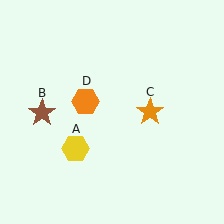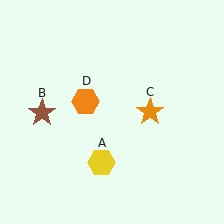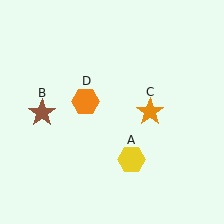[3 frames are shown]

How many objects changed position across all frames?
1 object changed position: yellow hexagon (object A).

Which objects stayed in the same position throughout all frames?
Brown star (object B) and orange star (object C) and orange hexagon (object D) remained stationary.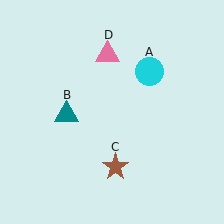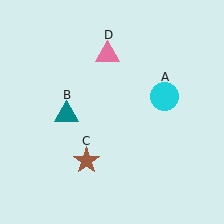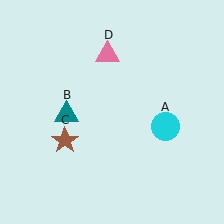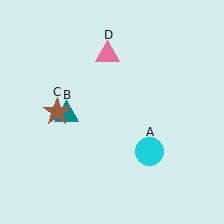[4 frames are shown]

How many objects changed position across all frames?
2 objects changed position: cyan circle (object A), brown star (object C).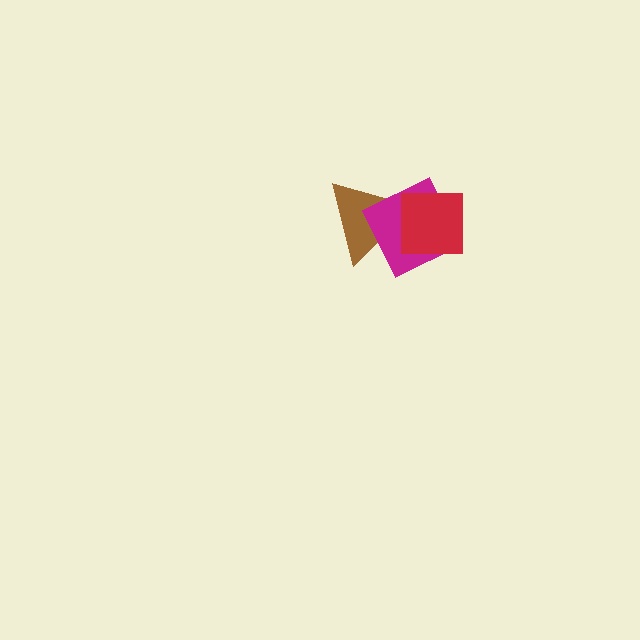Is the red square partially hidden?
No, no other shape covers it.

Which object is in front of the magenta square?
The red square is in front of the magenta square.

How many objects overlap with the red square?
2 objects overlap with the red square.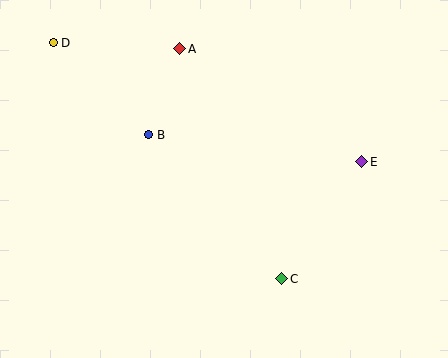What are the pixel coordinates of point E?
Point E is at (362, 162).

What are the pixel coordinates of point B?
Point B is at (149, 135).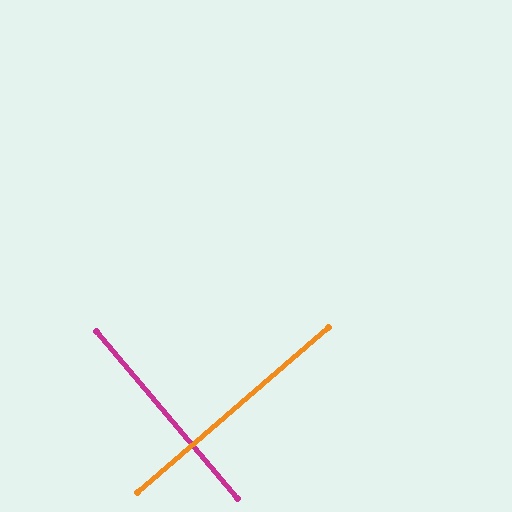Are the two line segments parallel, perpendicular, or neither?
Perpendicular — they meet at approximately 90°.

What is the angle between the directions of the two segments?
Approximately 90 degrees.